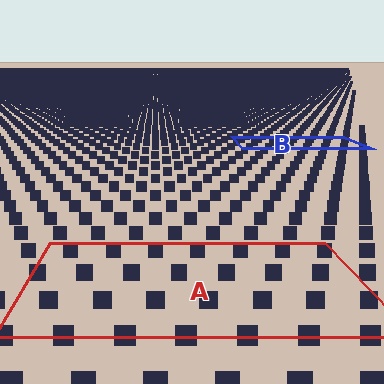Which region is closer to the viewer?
Region A is closer. The texture elements there are larger and more spread out.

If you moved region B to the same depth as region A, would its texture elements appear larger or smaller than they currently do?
They would appear larger. At a closer depth, the same texture elements are projected at a bigger on-screen size.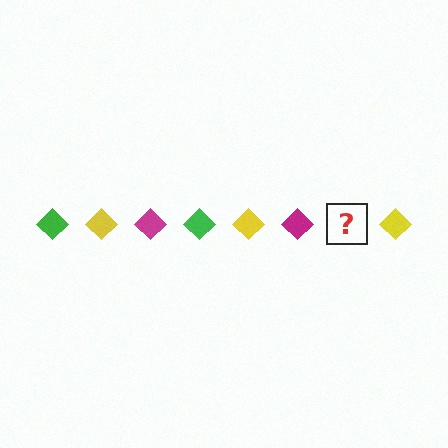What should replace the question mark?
The question mark should be replaced with a green diamond.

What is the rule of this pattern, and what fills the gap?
The rule is that the pattern cycles through green, yellow, magenta diamonds. The gap should be filled with a green diamond.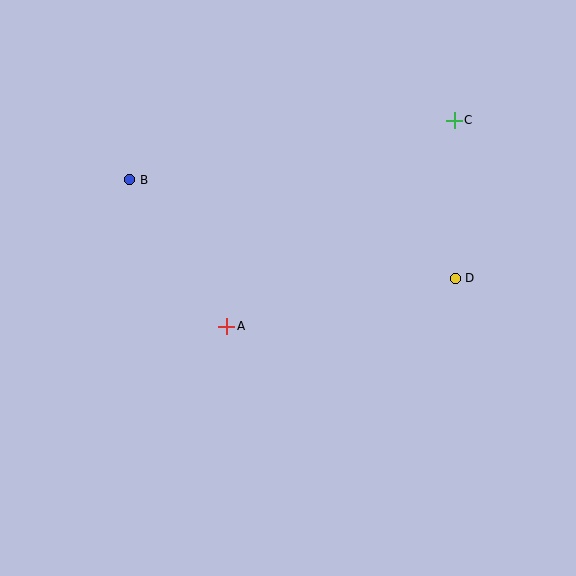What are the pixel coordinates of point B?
Point B is at (130, 180).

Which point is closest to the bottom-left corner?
Point A is closest to the bottom-left corner.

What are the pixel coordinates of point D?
Point D is at (455, 278).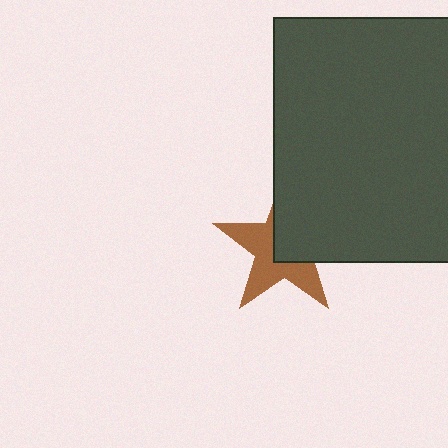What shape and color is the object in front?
The object in front is a dark gray rectangle.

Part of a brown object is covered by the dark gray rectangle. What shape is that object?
It is a star.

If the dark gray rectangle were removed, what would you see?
You would see the complete brown star.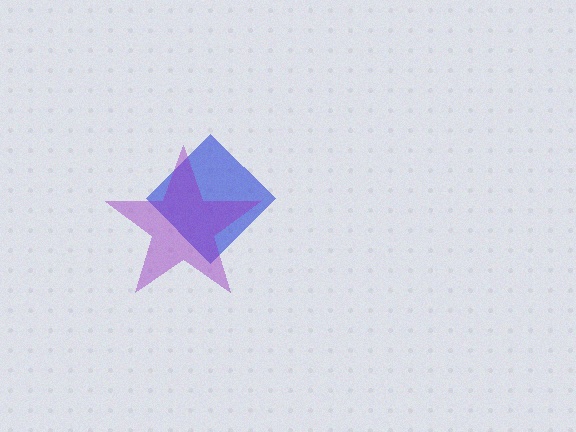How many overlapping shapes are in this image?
There are 2 overlapping shapes in the image.